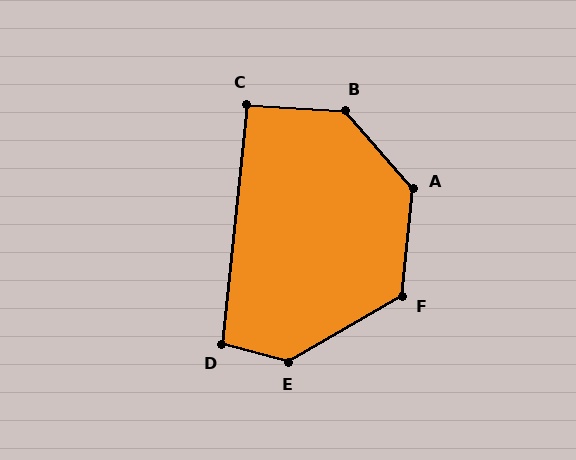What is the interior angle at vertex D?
Approximately 99 degrees (obtuse).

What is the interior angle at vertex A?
Approximately 133 degrees (obtuse).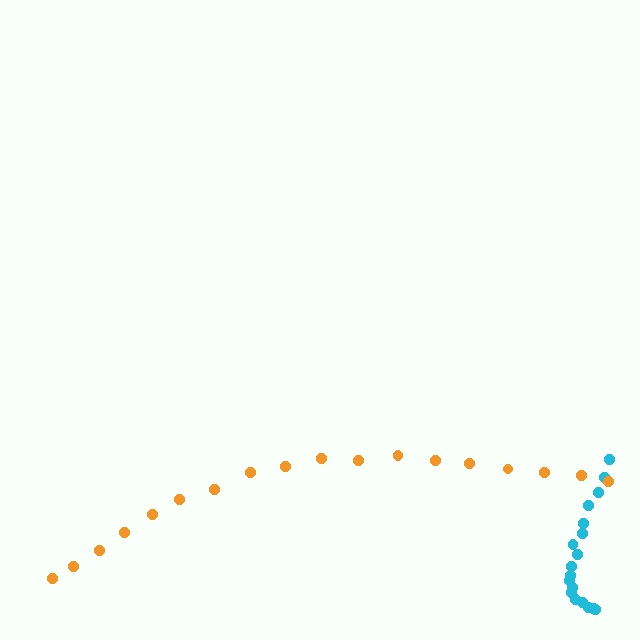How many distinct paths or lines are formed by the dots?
There are 2 distinct paths.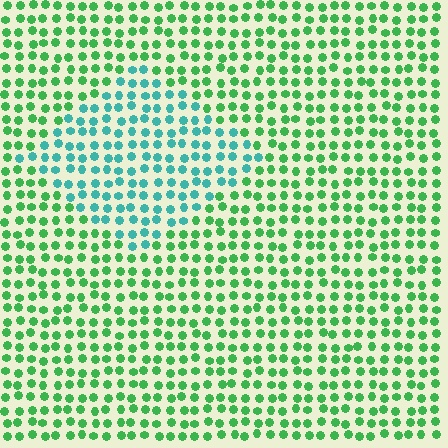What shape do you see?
I see a diamond.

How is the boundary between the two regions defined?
The boundary is defined purely by a slight shift in hue (about 46 degrees). Spacing, size, and orientation are identical on both sides.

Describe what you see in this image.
The image is filled with small green elements in a uniform arrangement. A diamond-shaped region is visible where the elements are tinted to a slightly different hue, forming a subtle color boundary.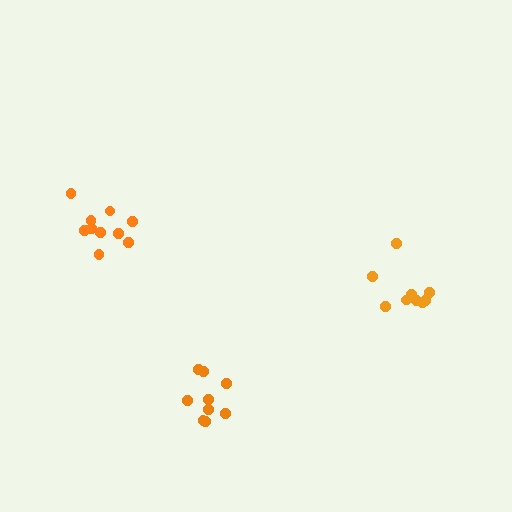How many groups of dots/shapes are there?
There are 3 groups.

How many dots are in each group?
Group 1: 10 dots, Group 2: 9 dots, Group 3: 9 dots (28 total).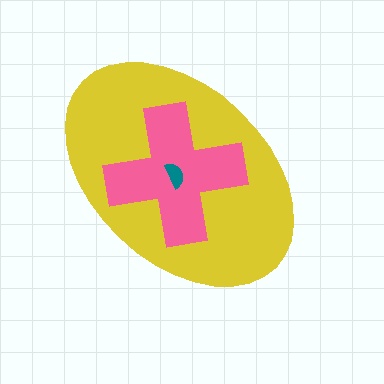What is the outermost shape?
The yellow ellipse.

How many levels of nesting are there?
3.